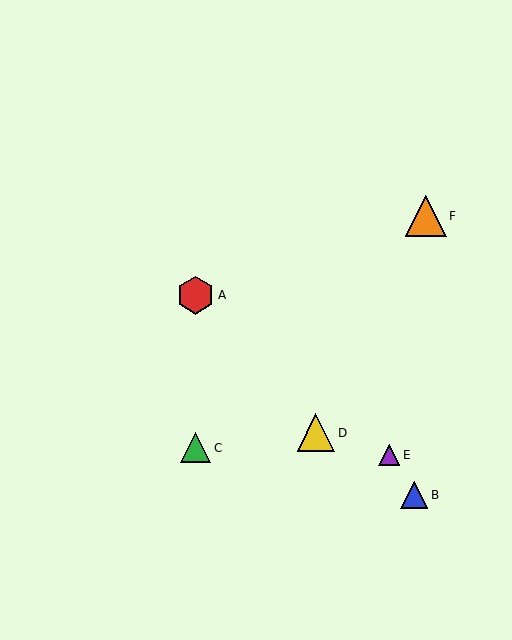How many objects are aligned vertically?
2 objects (A, C) are aligned vertically.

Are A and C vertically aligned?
Yes, both are at x≈196.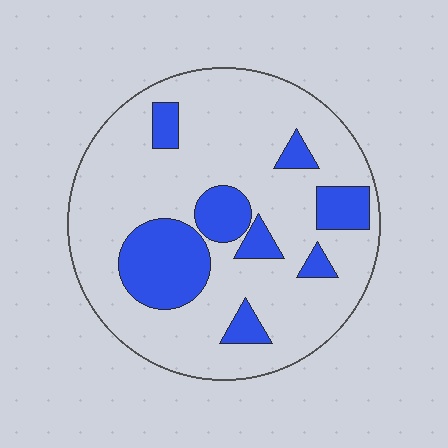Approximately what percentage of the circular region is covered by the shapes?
Approximately 20%.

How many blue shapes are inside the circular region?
8.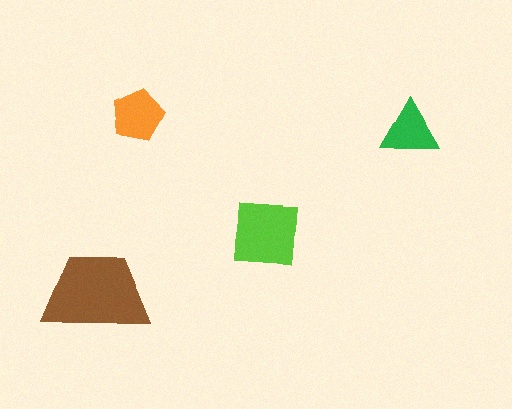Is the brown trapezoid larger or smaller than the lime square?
Larger.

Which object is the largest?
The brown trapezoid.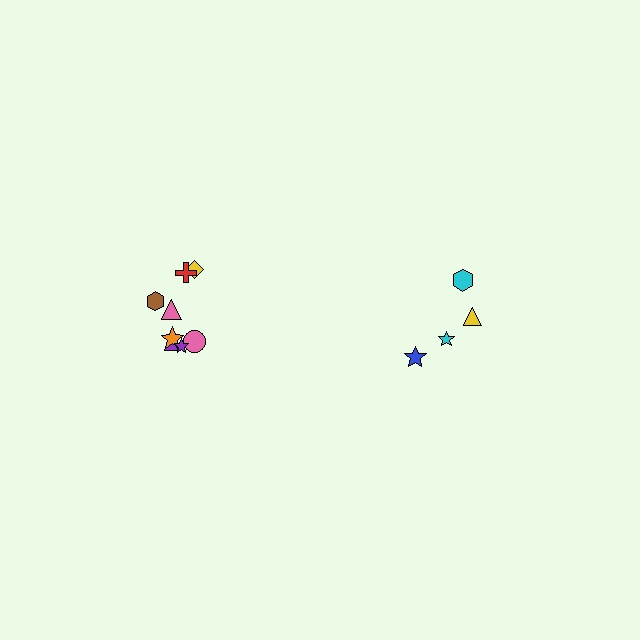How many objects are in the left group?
There are 8 objects.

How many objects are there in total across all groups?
There are 12 objects.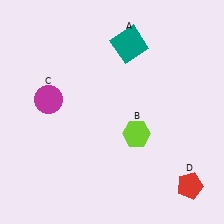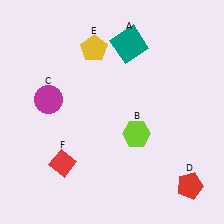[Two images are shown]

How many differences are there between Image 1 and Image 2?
There are 2 differences between the two images.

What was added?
A yellow pentagon (E), a red diamond (F) were added in Image 2.